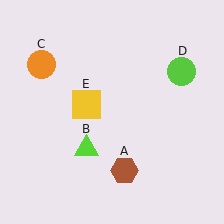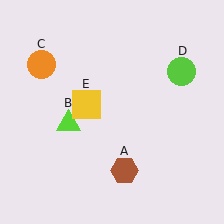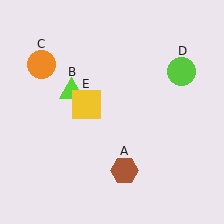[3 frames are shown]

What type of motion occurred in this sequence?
The lime triangle (object B) rotated clockwise around the center of the scene.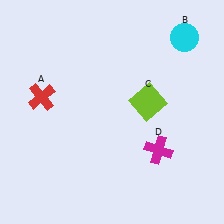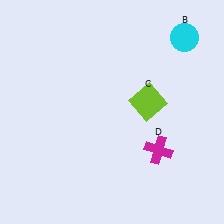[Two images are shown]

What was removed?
The red cross (A) was removed in Image 2.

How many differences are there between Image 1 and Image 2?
There is 1 difference between the two images.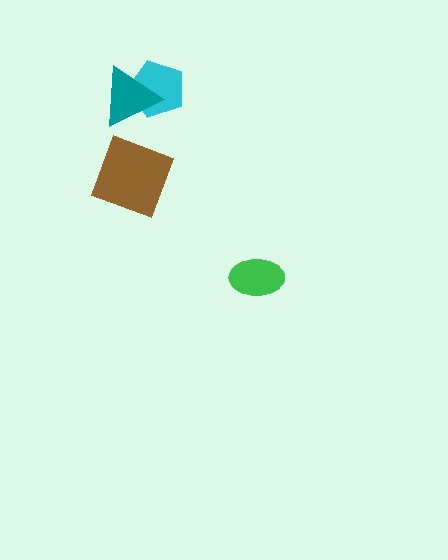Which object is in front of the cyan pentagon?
The teal triangle is in front of the cyan pentagon.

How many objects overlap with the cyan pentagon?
1 object overlaps with the cyan pentagon.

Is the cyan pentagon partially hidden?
Yes, it is partially covered by another shape.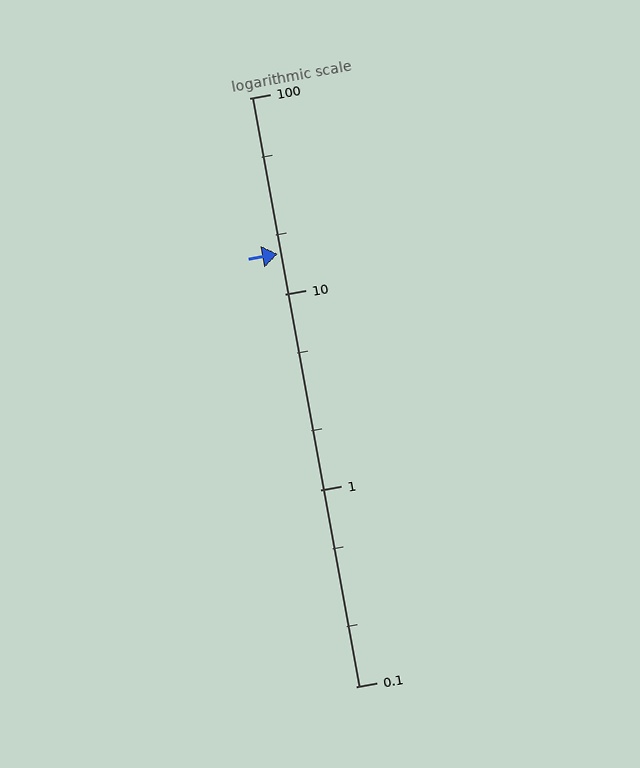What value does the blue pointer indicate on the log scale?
The pointer indicates approximately 16.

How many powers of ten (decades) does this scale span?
The scale spans 3 decades, from 0.1 to 100.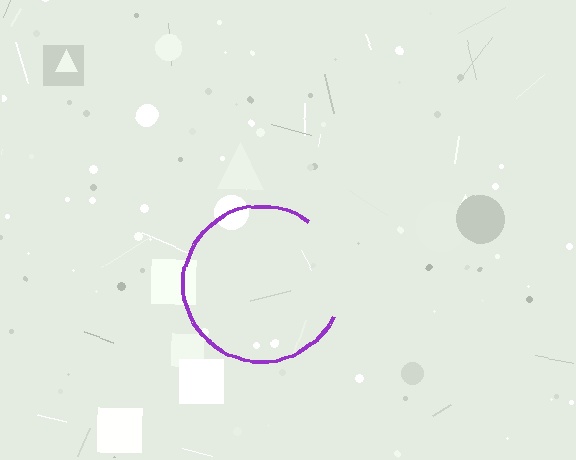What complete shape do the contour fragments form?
The contour fragments form a circle.